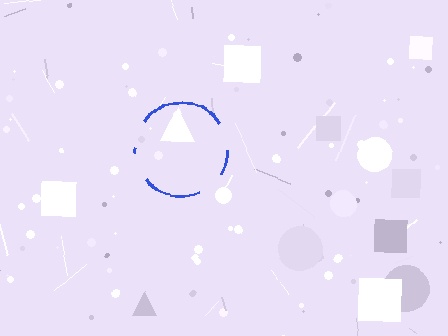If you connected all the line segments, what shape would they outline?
They would outline a circle.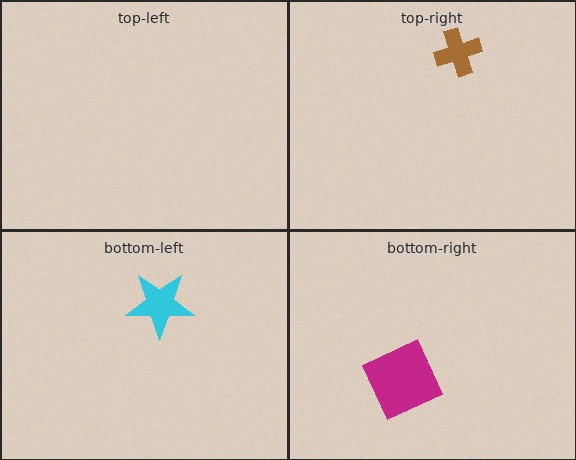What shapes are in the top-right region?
The brown cross.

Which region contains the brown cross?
The top-right region.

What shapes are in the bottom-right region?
The magenta square.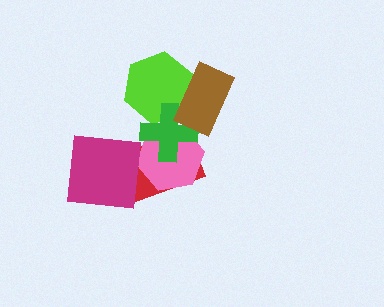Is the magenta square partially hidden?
No, no other shape covers it.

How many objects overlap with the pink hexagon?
2 objects overlap with the pink hexagon.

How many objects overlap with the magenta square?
1 object overlaps with the magenta square.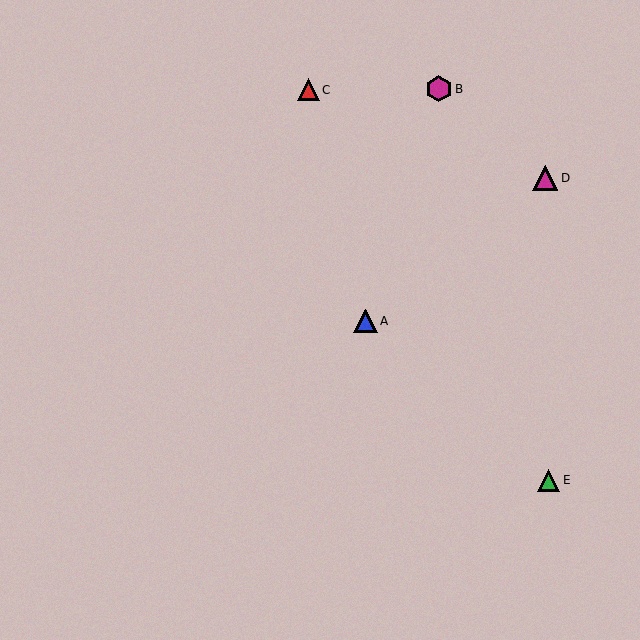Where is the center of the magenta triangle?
The center of the magenta triangle is at (545, 178).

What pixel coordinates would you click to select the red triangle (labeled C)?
Click at (308, 90) to select the red triangle C.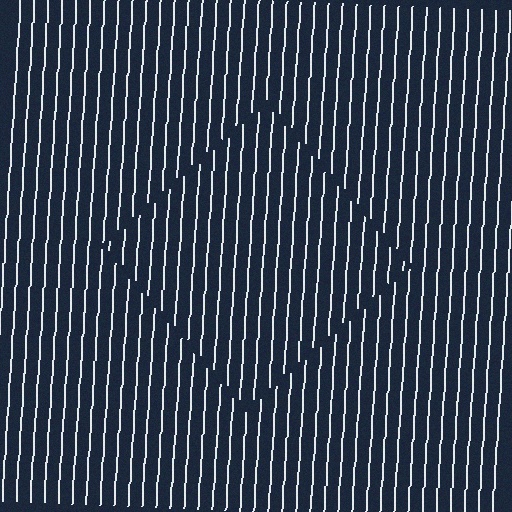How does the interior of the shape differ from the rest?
The interior of the shape contains the same grating, shifted by half a period — the contour is defined by the phase discontinuity where line-ends from the inner and outer gratings abut.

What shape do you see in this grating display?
An illusory square. The interior of the shape contains the same grating, shifted by half a period — the contour is defined by the phase discontinuity where line-ends from the inner and outer gratings abut.